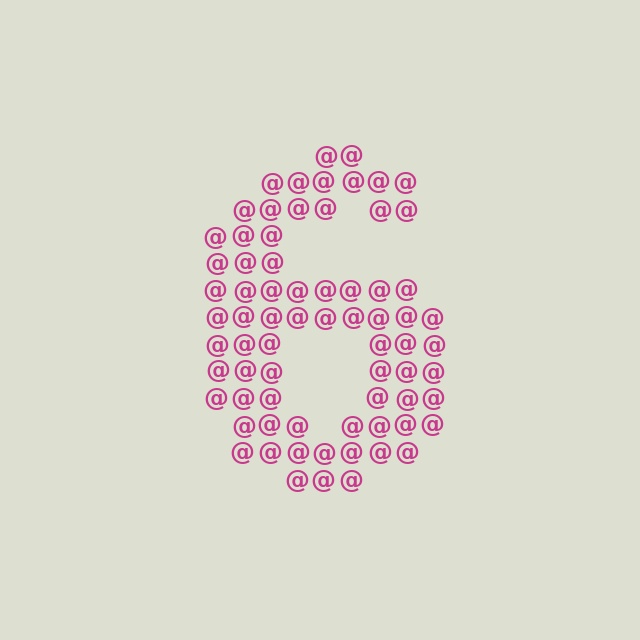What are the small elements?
The small elements are at signs.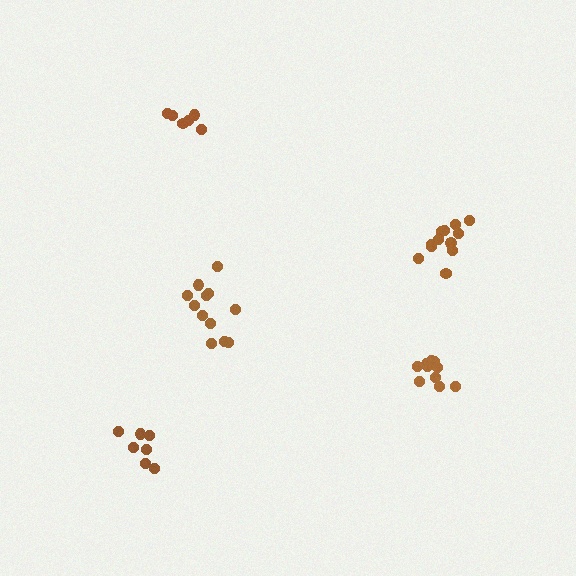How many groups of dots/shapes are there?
There are 5 groups.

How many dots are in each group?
Group 1: 12 dots, Group 2: 10 dots, Group 3: 6 dots, Group 4: 12 dots, Group 5: 7 dots (47 total).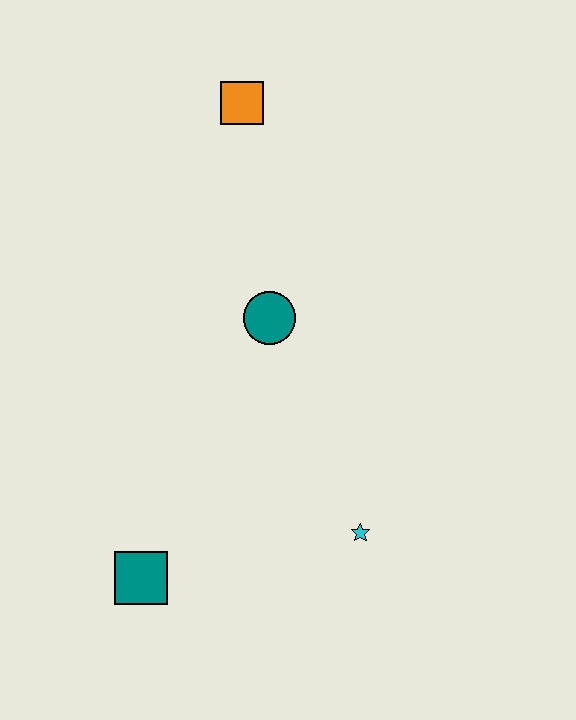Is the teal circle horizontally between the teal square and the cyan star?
Yes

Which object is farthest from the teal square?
The orange square is farthest from the teal square.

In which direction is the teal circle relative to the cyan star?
The teal circle is above the cyan star.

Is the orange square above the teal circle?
Yes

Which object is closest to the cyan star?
The teal square is closest to the cyan star.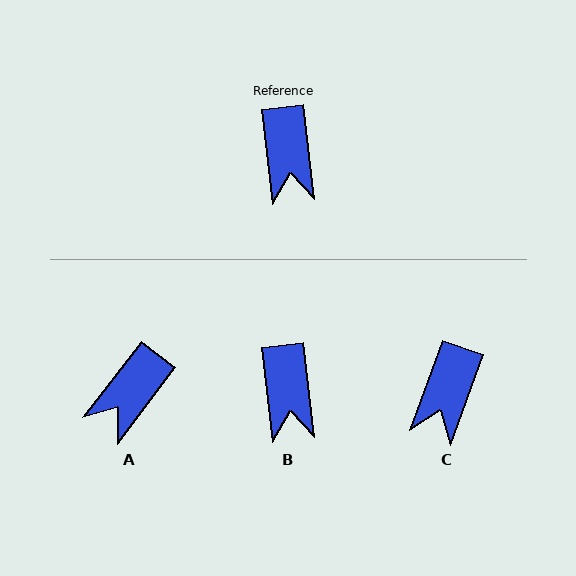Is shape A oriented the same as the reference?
No, it is off by about 44 degrees.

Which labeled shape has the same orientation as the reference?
B.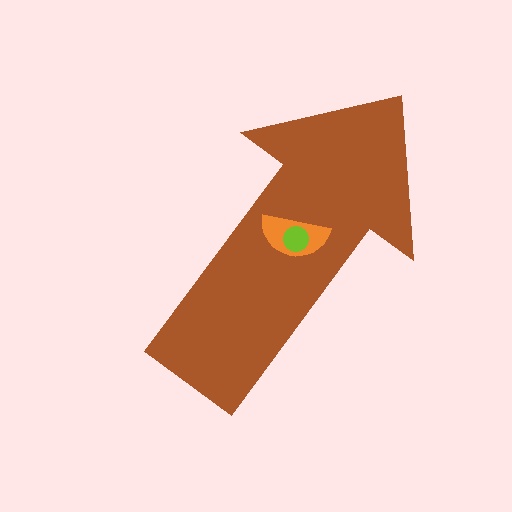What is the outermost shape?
The brown arrow.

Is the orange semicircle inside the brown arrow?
Yes.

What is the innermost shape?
The lime circle.